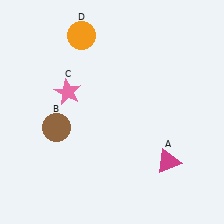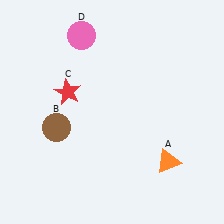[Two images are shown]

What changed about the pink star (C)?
In Image 1, C is pink. In Image 2, it changed to red.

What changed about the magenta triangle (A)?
In Image 1, A is magenta. In Image 2, it changed to orange.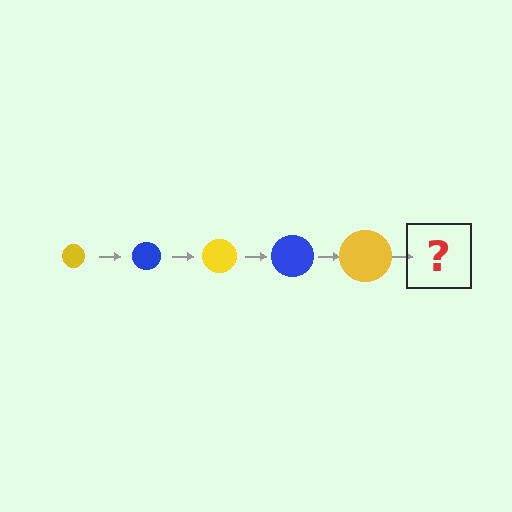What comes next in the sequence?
The next element should be a blue circle, larger than the previous one.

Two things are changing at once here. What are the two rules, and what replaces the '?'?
The two rules are that the circle grows larger each step and the color cycles through yellow and blue. The '?' should be a blue circle, larger than the previous one.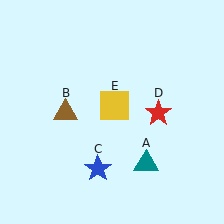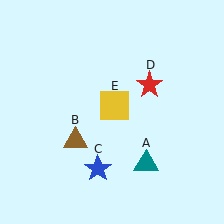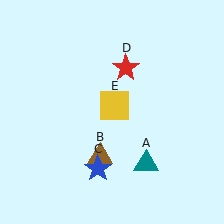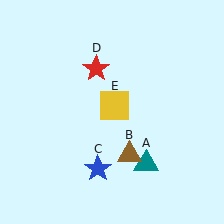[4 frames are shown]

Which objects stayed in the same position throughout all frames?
Teal triangle (object A) and blue star (object C) and yellow square (object E) remained stationary.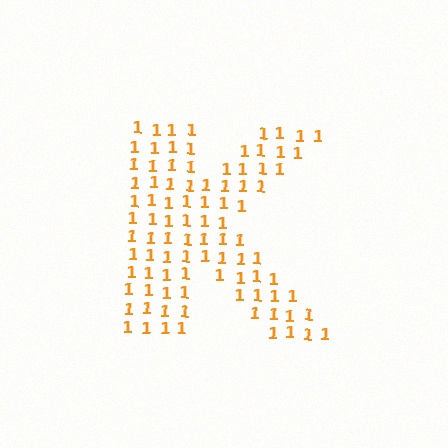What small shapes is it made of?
It is made of small digit 1's.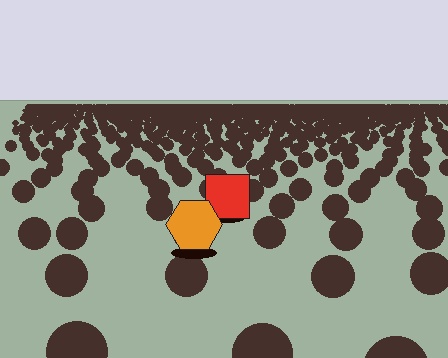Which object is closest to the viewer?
The orange hexagon is closest. The texture marks near it are larger and more spread out.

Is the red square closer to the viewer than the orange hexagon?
No. The orange hexagon is closer — you can tell from the texture gradient: the ground texture is coarser near it.